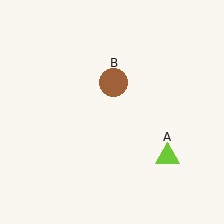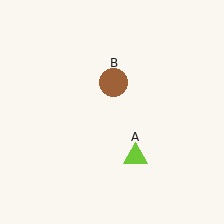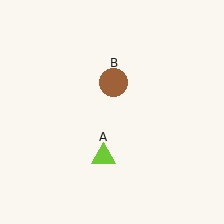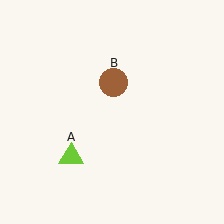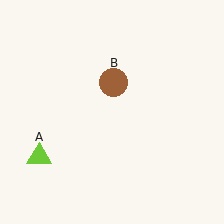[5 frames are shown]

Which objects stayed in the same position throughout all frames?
Brown circle (object B) remained stationary.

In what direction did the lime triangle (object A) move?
The lime triangle (object A) moved left.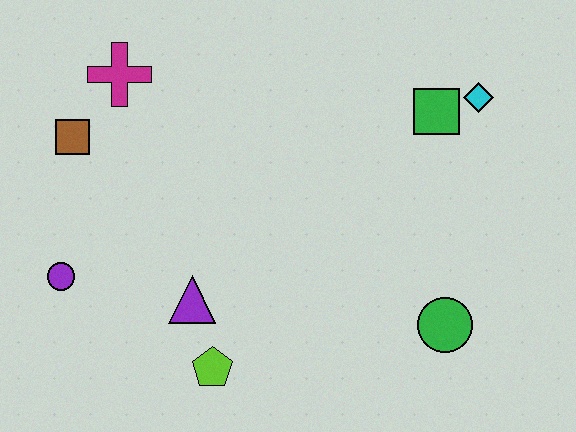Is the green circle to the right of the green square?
Yes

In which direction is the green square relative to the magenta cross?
The green square is to the right of the magenta cross.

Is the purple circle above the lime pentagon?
Yes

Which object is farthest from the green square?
The purple circle is farthest from the green square.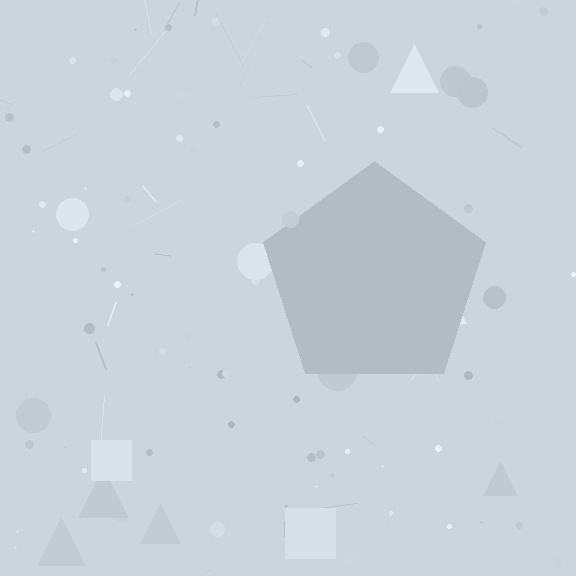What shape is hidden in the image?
A pentagon is hidden in the image.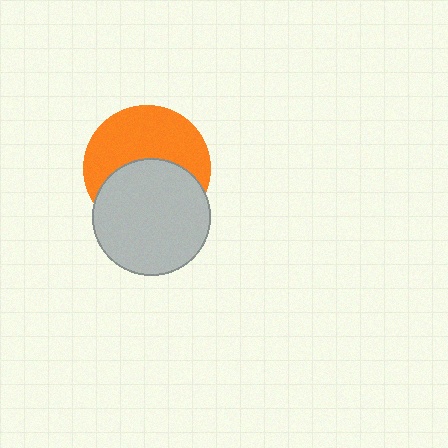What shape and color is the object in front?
The object in front is a light gray circle.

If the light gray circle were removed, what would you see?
You would see the complete orange circle.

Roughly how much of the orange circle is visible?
About half of it is visible (roughly 53%).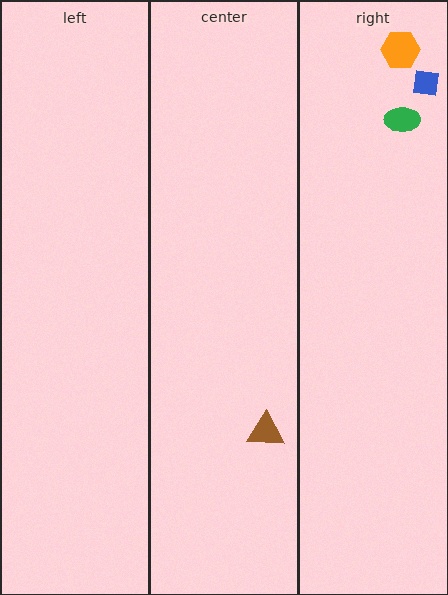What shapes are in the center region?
The brown triangle.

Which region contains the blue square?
The right region.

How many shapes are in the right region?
3.